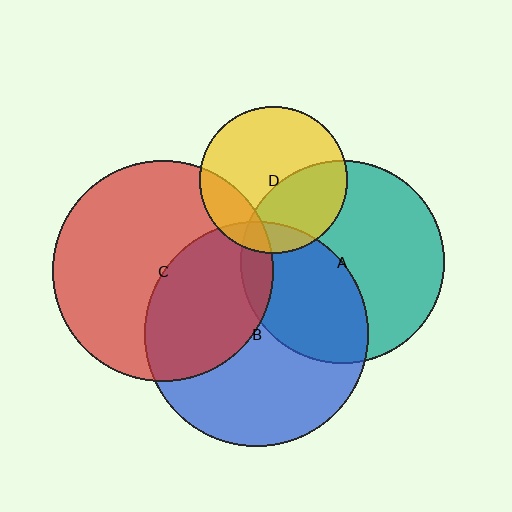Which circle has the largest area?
Circle B (blue).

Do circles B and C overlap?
Yes.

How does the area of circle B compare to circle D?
Approximately 2.3 times.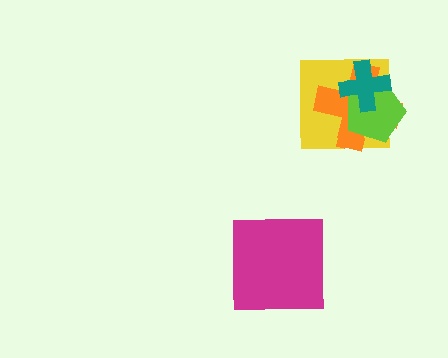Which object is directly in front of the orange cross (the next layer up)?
The lime pentagon is directly in front of the orange cross.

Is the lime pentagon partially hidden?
Yes, it is partially covered by another shape.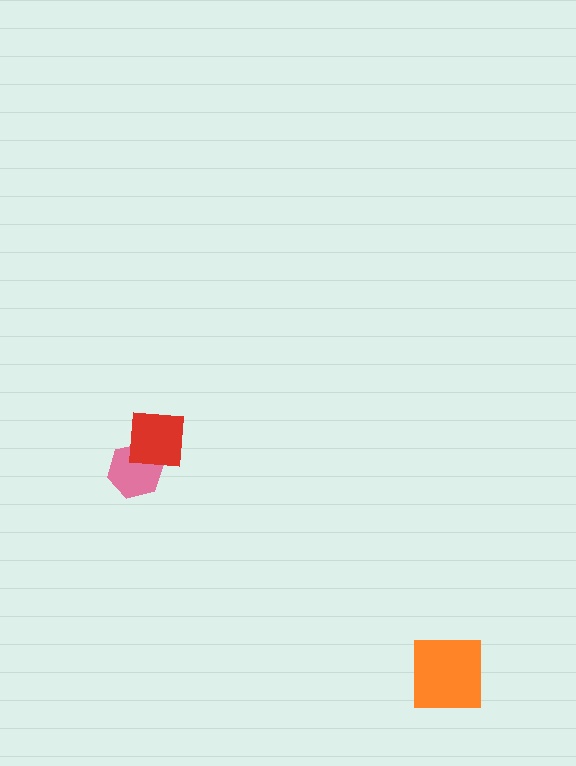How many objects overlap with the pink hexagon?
1 object overlaps with the pink hexagon.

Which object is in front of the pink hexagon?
The red square is in front of the pink hexagon.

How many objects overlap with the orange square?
0 objects overlap with the orange square.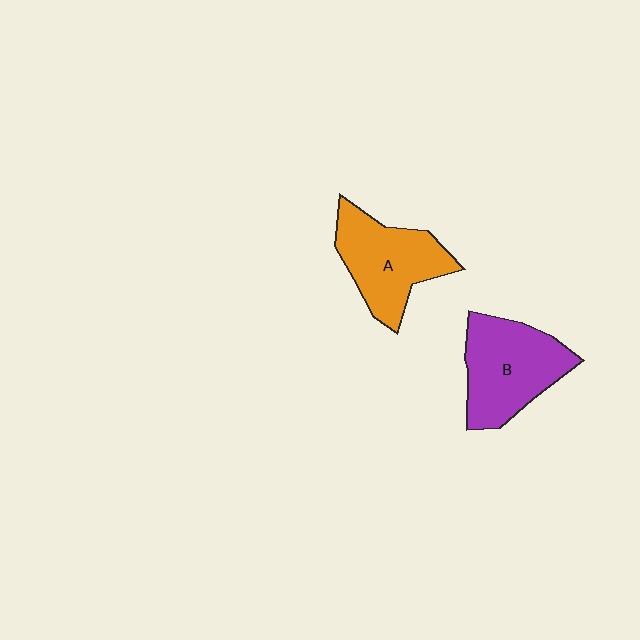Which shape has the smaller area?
Shape A (orange).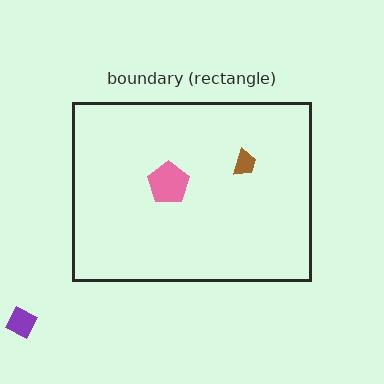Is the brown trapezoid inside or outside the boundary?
Inside.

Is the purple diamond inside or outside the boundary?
Outside.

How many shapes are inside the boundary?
2 inside, 1 outside.